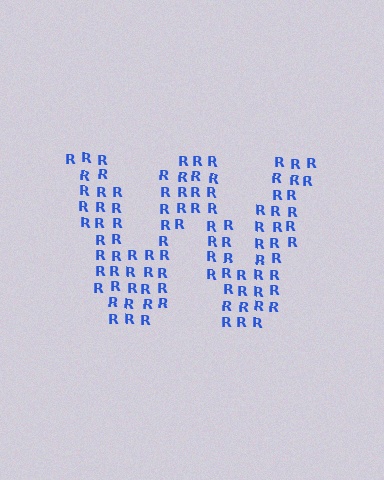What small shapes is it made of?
It is made of small letter R's.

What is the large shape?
The large shape is the letter W.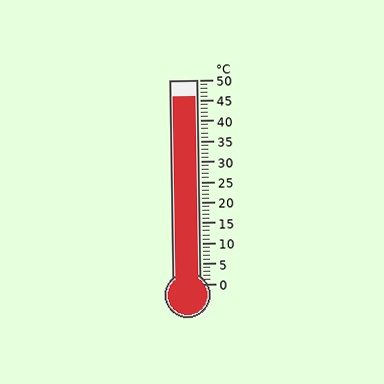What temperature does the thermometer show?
The thermometer shows approximately 46°C.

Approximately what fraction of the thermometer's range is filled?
The thermometer is filled to approximately 90% of its range.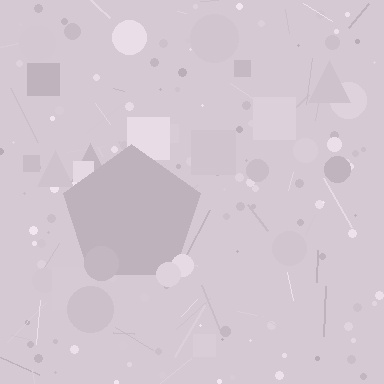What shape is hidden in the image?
A pentagon is hidden in the image.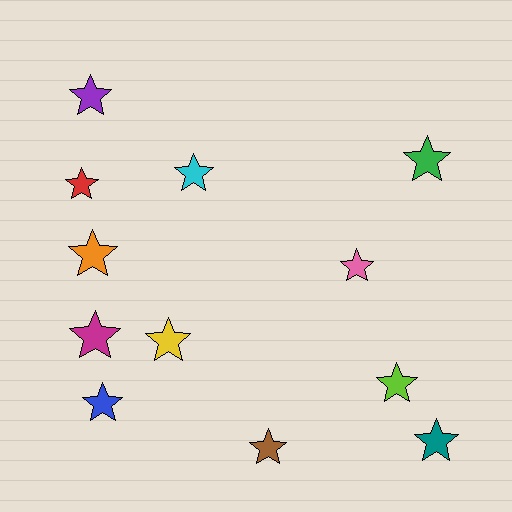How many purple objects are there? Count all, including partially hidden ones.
There is 1 purple object.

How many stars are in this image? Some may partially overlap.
There are 12 stars.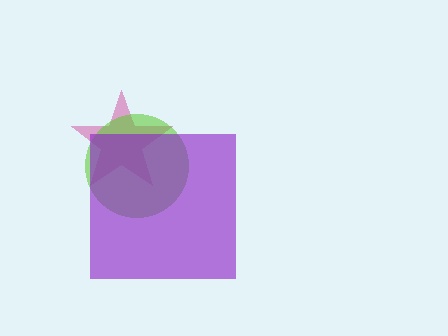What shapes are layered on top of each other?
The layered shapes are: a magenta star, a lime circle, a purple square.